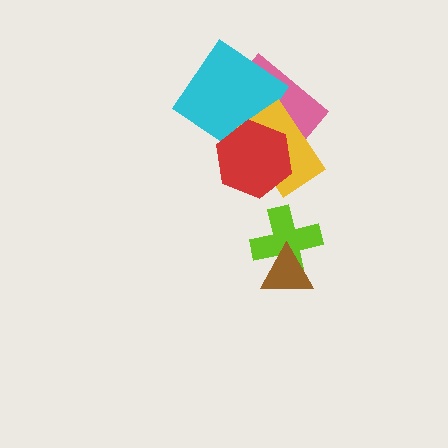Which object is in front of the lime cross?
The brown triangle is in front of the lime cross.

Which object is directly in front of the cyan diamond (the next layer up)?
The yellow rectangle is directly in front of the cyan diamond.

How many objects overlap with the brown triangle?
1 object overlaps with the brown triangle.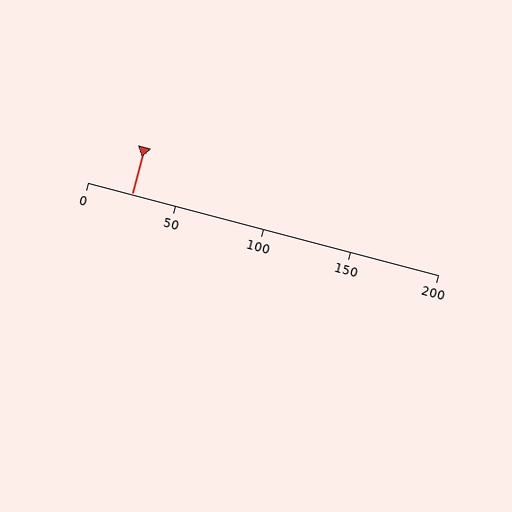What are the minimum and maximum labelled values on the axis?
The axis runs from 0 to 200.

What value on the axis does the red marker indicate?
The marker indicates approximately 25.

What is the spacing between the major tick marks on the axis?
The major ticks are spaced 50 apart.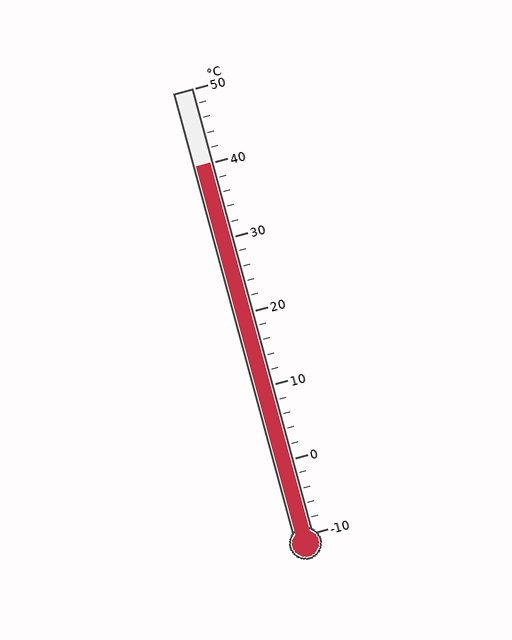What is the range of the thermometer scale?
The thermometer scale ranges from -10°C to 50°C.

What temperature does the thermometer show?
The thermometer shows approximately 40°C.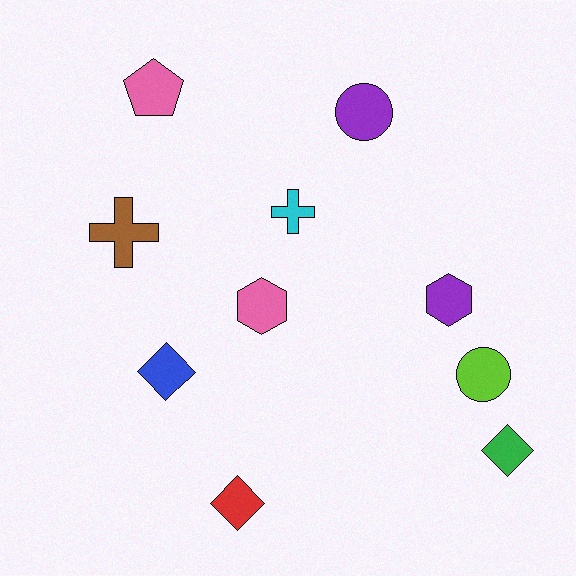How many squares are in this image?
There are no squares.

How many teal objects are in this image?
There are no teal objects.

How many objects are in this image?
There are 10 objects.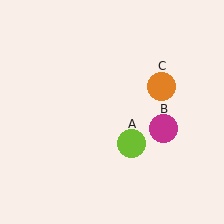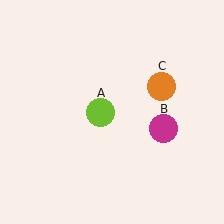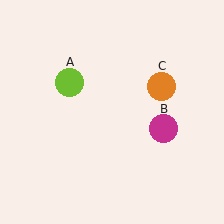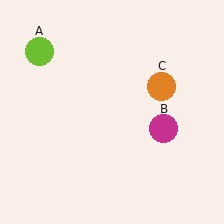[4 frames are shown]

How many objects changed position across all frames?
1 object changed position: lime circle (object A).